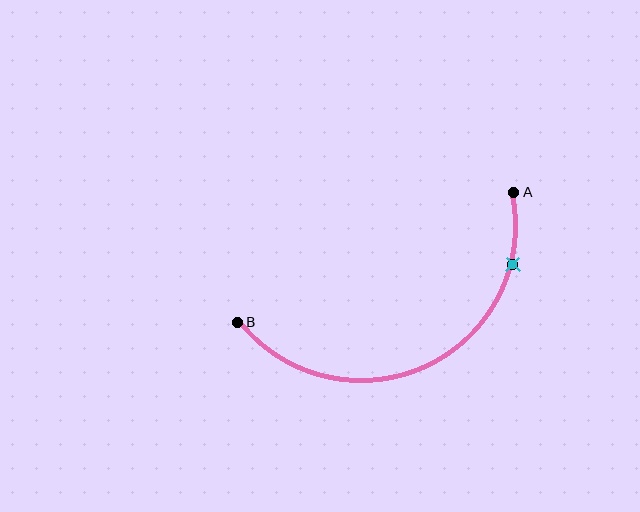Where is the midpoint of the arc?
The arc midpoint is the point on the curve farthest from the straight line joining A and B. It sits below that line.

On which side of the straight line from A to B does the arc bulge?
The arc bulges below the straight line connecting A and B.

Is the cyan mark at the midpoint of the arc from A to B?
No. The cyan mark lies on the arc but is closer to endpoint A. The arc midpoint would be at the point on the curve equidistant along the arc from both A and B.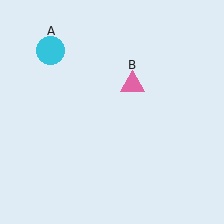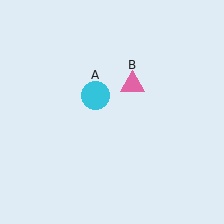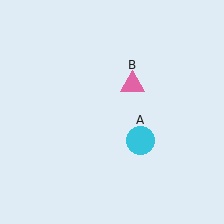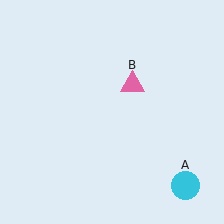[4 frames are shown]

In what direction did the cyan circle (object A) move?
The cyan circle (object A) moved down and to the right.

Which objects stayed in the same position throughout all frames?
Pink triangle (object B) remained stationary.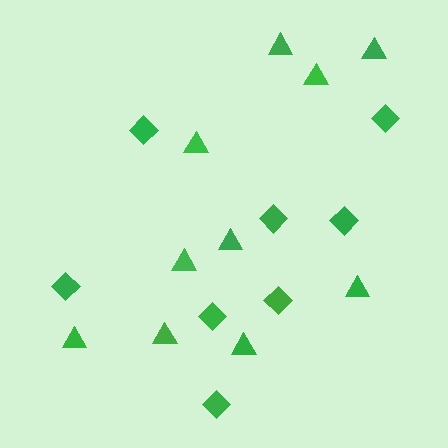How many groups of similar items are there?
There are 2 groups: one group of triangles (10) and one group of diamonds (8).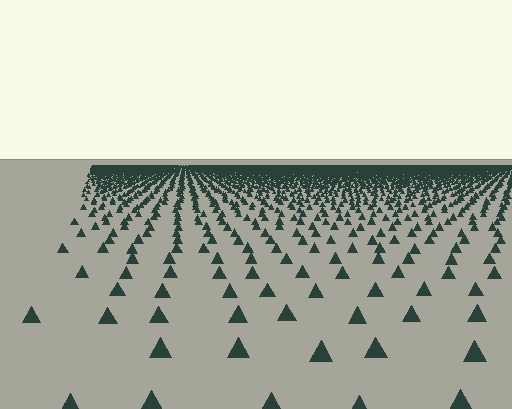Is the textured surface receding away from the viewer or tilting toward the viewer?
The surface is receding away from the viewer. Texture elements get smaller and denser toward the top.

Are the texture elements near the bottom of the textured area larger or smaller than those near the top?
Larger. Near the bottom, elements are closer to the viewer and appear at a bigger on-screen size.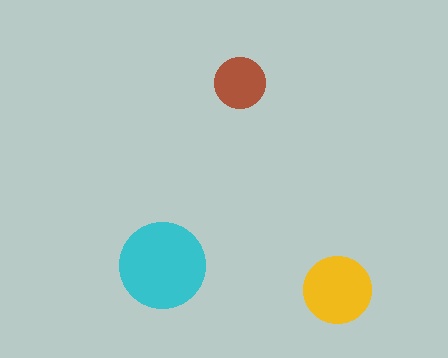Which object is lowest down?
The yellow circle is bottommost.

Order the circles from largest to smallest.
the cyan one, the yellow one, the brown one.